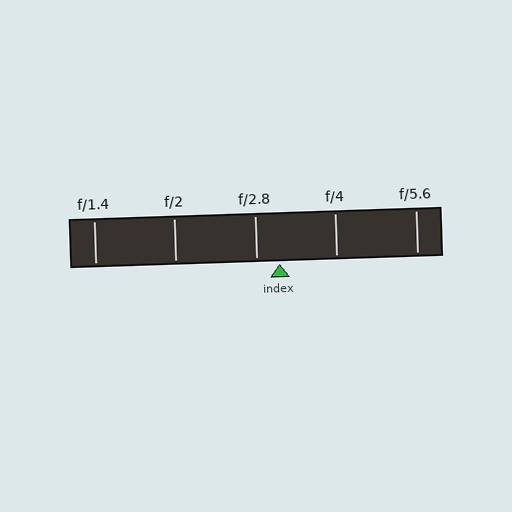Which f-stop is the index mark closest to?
The index mark is closest to f/2.8.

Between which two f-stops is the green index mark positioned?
The index mark is between f/2.8 and f/4.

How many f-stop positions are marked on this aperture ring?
There are 5 f-stop positions marked.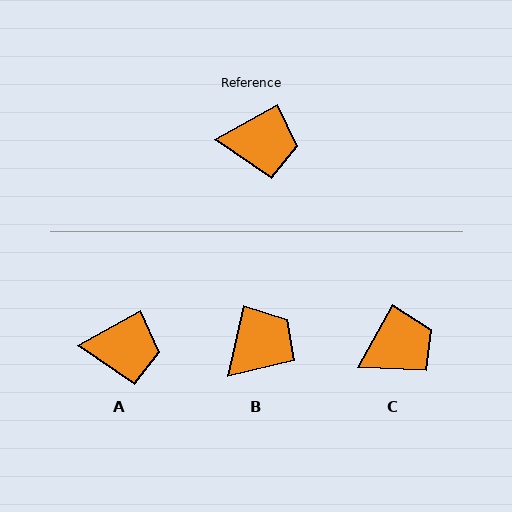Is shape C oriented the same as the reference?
No, it is off by about 32 degrees.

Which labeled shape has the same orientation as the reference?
A.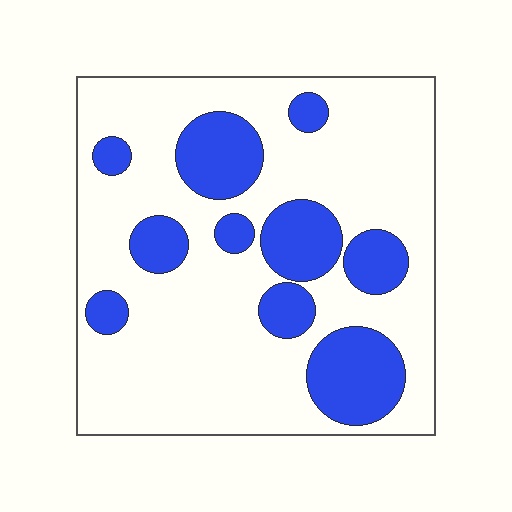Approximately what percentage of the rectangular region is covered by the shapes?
Approximately 25%.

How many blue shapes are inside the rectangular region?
10.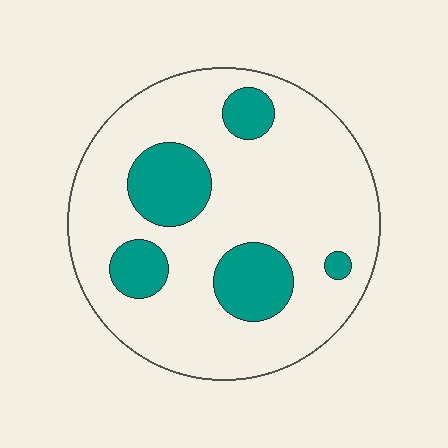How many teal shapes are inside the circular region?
5.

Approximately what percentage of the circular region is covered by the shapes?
Approximately 20%.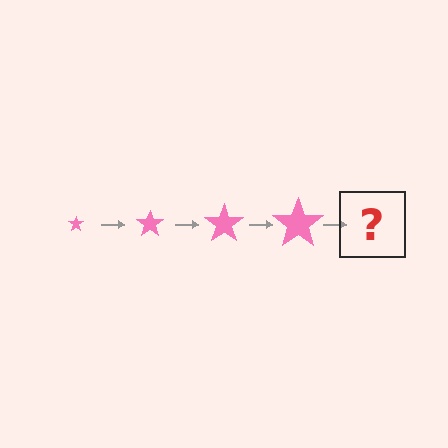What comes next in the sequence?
The next element should be a pink star, larger than the previous one.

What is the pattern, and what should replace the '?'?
The pattern is that the star gets progressively larger each step. The '?' should be a pink star, larger than the previous one.